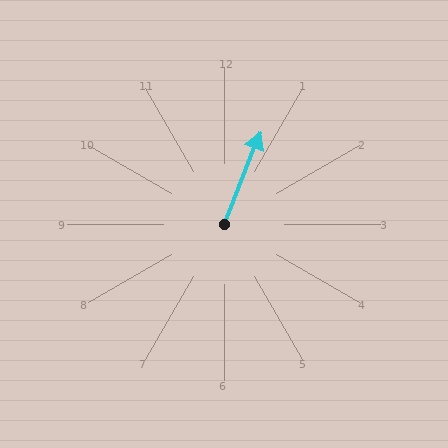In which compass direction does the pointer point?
North.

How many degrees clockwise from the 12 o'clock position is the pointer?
Approximately 21 degrees.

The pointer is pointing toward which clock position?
Roughly 1 o'clock.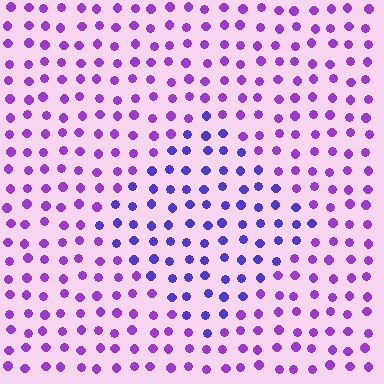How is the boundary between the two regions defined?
The boundary is defined purely by a slight shift in hue (about 31 degrees). Spacing, size, and orientation are identical on both sides.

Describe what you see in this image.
The image is filled with small purple elements in a uniform arrangement. A diamond-shaped region is visible where the elements are tinted to a slightly different hue, forming a subtle color boundary.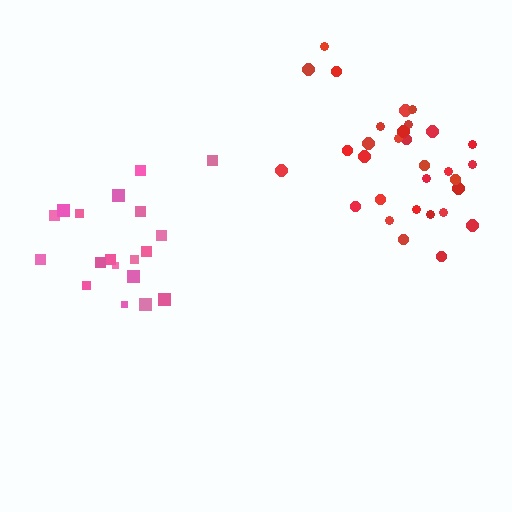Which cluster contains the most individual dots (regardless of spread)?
Red (31).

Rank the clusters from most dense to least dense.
red, pink.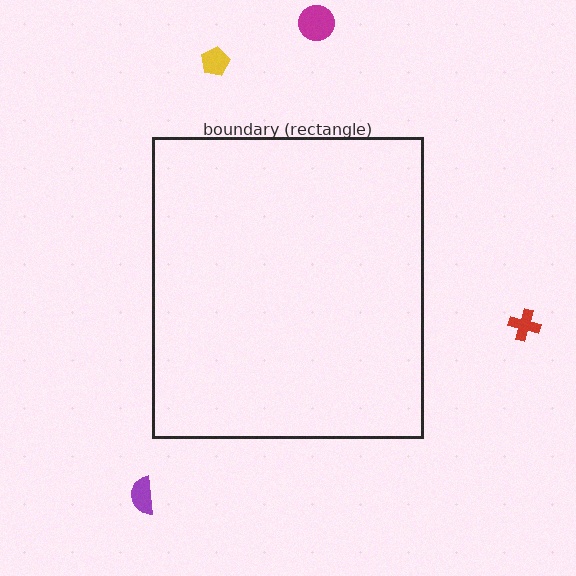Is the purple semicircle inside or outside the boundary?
Outside.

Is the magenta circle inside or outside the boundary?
Outside.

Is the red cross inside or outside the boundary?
Outside.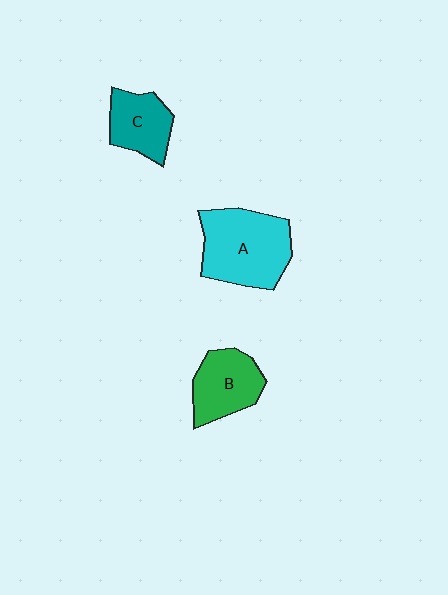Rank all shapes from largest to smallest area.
From largest to smallest: A (cyan), B (green), C (teal).